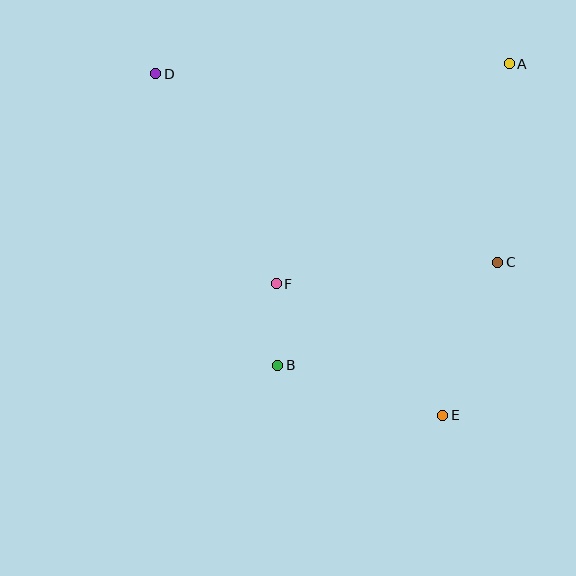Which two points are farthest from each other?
Points D and E are farthest from each other.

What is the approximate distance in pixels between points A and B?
The distance between A and B is approximately 380 pixels.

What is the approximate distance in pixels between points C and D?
The distance between C and D is approximately 390 pixels.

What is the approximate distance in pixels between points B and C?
The distance between B and C is approximately 243 pixels.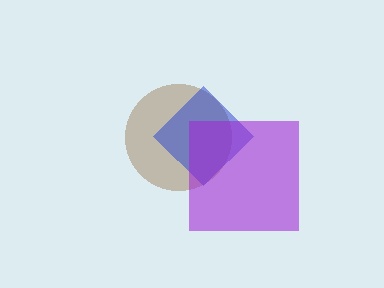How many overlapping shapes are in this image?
There are 3 overlapping shapes in the image.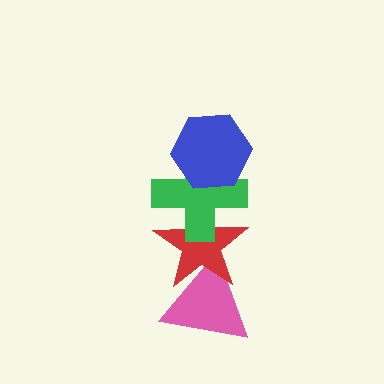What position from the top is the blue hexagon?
The blue hexagon is 1st from the top.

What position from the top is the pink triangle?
The pink triangle is 4th from the top.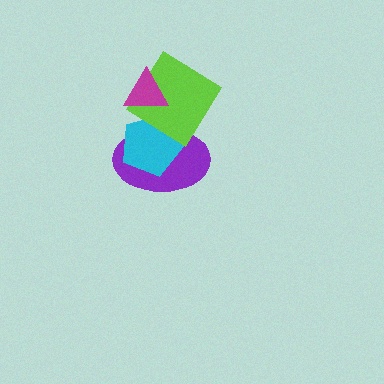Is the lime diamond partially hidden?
Yes, it is partially covered by another shape.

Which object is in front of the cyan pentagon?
The lime diamond is in front of the cyan pentagon.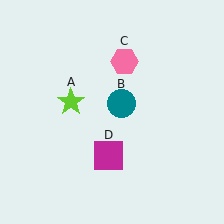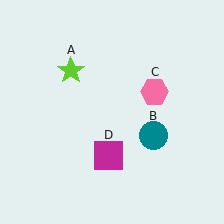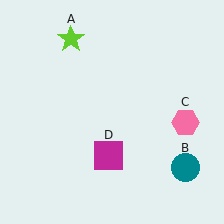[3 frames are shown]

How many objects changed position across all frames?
3 objects changed position: lime star (object A), teal circle (object B), pink hexagon (object C).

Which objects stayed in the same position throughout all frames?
Magenta square (object D) remained stationary.